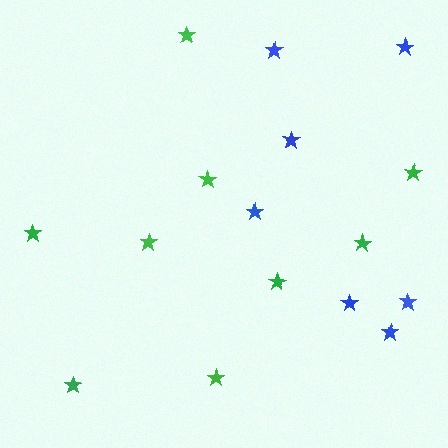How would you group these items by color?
There are 2 groups: one group of blue stars (7) and one group of green stars (9).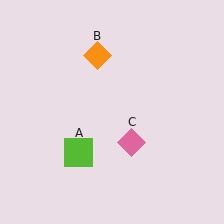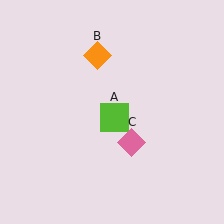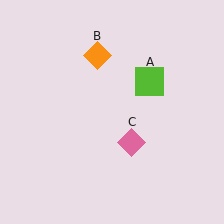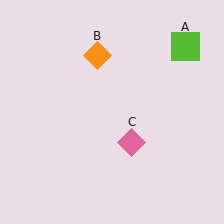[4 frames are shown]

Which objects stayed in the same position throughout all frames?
Orange diamond (object B) and pink diamond (object C) remained stationary.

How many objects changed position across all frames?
1 object changed position: lime square (object A).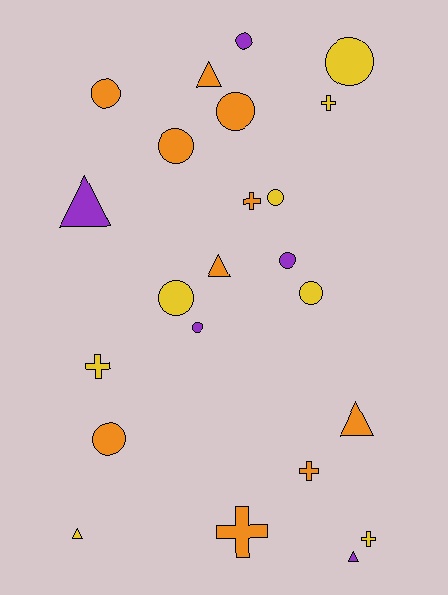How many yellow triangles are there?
There is 1 yellow triangle.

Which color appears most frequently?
Orange, with 10 objects.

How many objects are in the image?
There are 23 objects.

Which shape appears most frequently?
Circle, with 11 objects.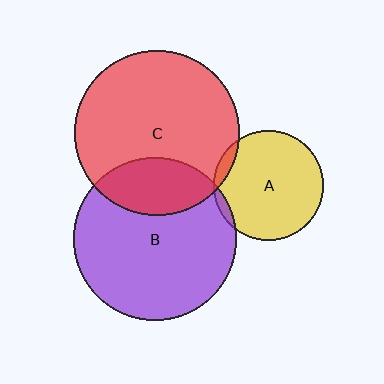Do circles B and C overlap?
Yes.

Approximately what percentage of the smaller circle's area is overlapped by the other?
Approximately 25%.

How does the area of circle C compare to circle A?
Approximately 2.3 times.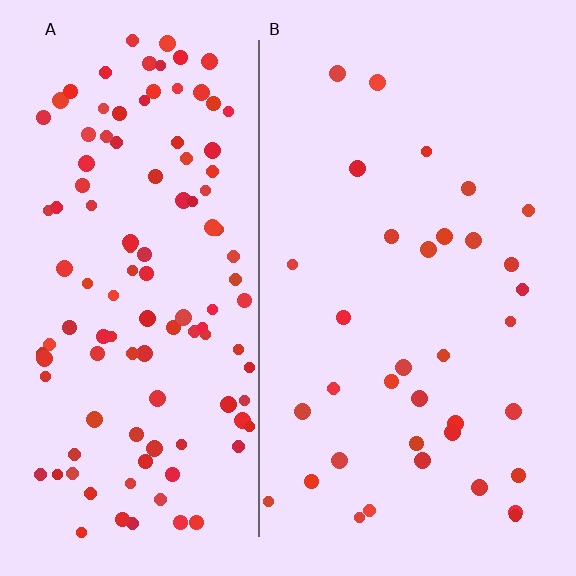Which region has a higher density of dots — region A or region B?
A (the left).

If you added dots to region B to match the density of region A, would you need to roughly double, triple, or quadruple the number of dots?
Approximately triple.